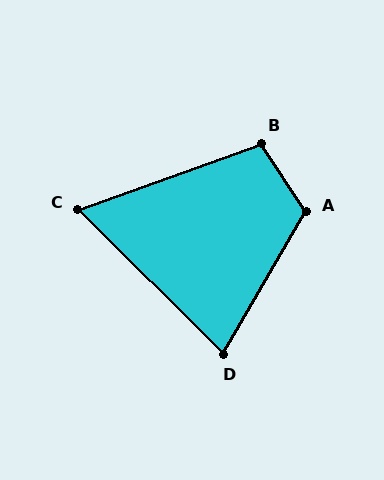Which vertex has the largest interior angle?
A, at approximately 116 degrees.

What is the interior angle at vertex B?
Approximately 104 degrees (obtuse).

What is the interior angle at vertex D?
Approximately 76 degrees (acute).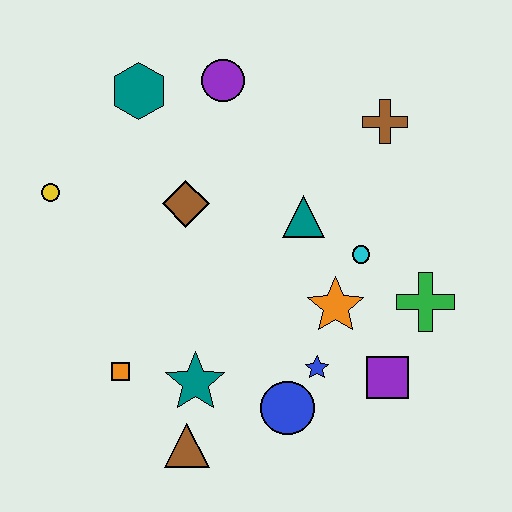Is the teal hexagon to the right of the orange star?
No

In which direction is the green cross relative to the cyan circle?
The green cross is to the right of the cyan circle.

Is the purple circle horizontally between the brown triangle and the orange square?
No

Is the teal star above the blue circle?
Yes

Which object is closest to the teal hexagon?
The purple circle is closest to the teal hexagon.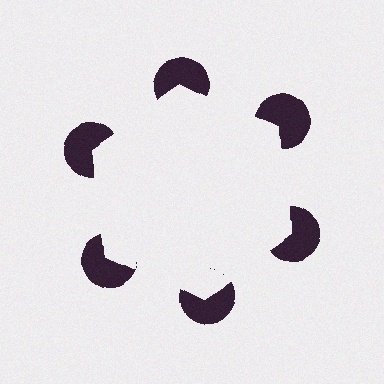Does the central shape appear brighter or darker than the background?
It typically appears slightly brighter than the background, even though no actual brightness change is drawn.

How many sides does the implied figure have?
6 sides.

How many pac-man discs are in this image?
There are 6 — one at each vertex of the illusory hexagon.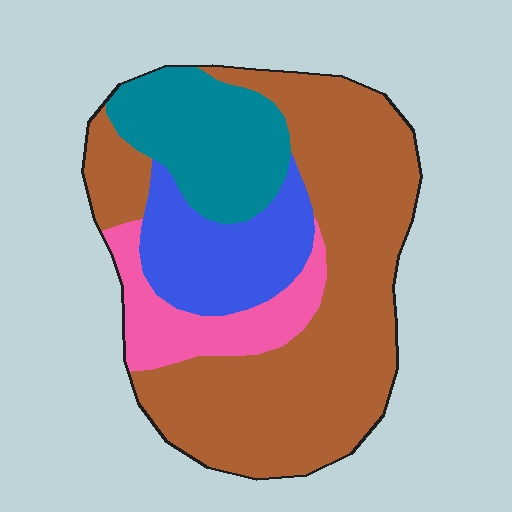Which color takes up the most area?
Brown, at roughly 55%.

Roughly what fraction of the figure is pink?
Pink takes up less than a sixth of the figure.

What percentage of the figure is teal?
Teal covers roughly 15% of the figure.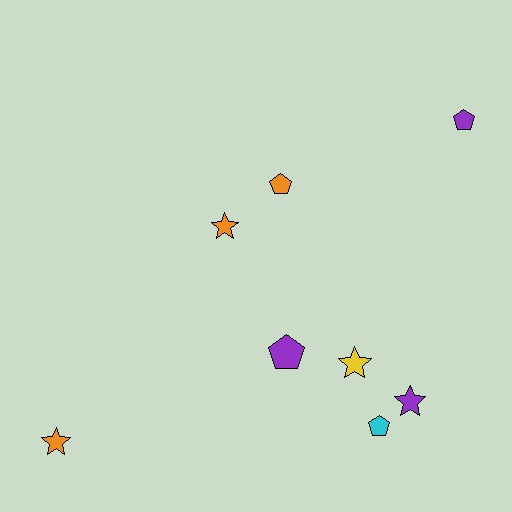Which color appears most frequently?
Orange, with 3 objects.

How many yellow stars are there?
There is 1 yellow star.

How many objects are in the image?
There are 8 objects.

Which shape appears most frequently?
Star, with 4 objects.